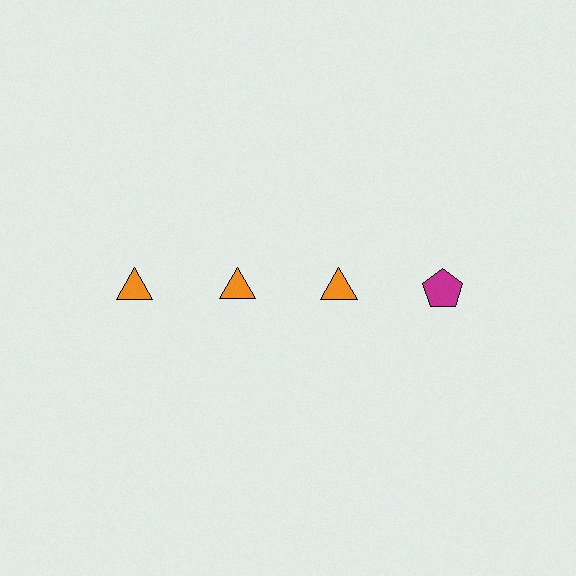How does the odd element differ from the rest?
It differs in both color (magenta instead of orange) and shape (pentagon instead of triangle).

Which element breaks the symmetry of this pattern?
The magenta pentagon in the top row, second from right column breaks the symmetry. All other shapes are orange triangles.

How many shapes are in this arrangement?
There are 4 shapes arranged in a grid pattern.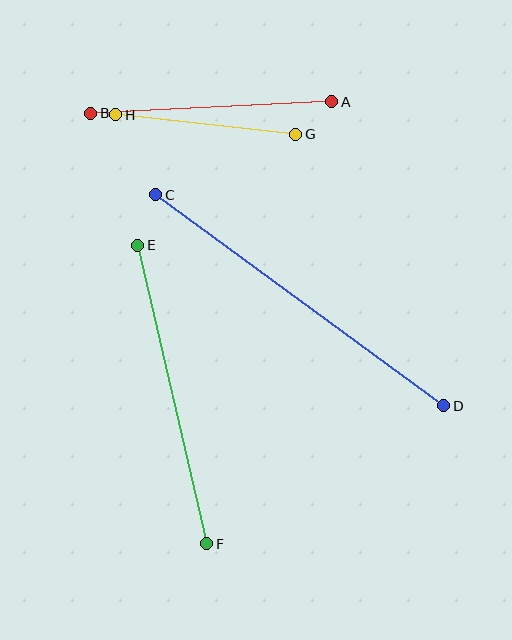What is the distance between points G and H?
The distance is approximately 181 pixels.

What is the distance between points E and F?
The distance is approximately 306 pixels.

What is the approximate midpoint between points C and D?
The midpoint is at approximately (300, 300) pixels.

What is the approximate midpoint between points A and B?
The midpoint is at approximately (211, 107) pixels.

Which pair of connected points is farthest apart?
Points C and D are farthest apart.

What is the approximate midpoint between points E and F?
The midpoint is at approximately (172, 395) pixels.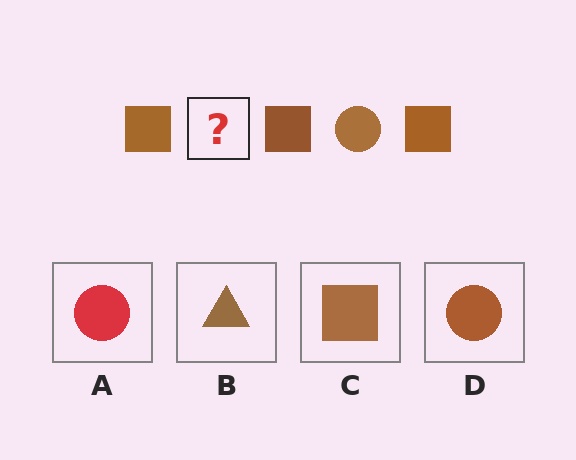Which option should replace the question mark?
Option D.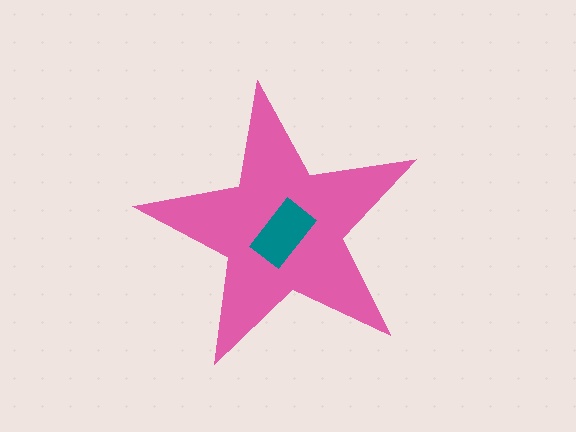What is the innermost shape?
The teal rectangle.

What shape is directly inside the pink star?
The teal rectangle.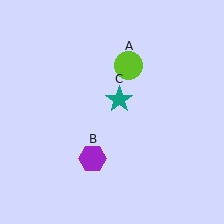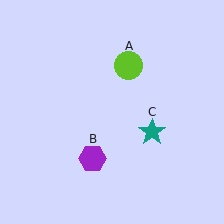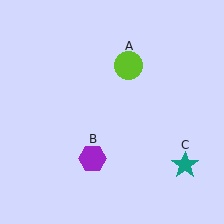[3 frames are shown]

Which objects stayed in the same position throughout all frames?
Lime circle (object A) and purple hexagon (object B) remained stationary.